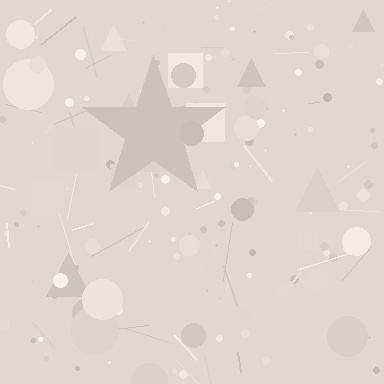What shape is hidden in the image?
A star is hidden in the image.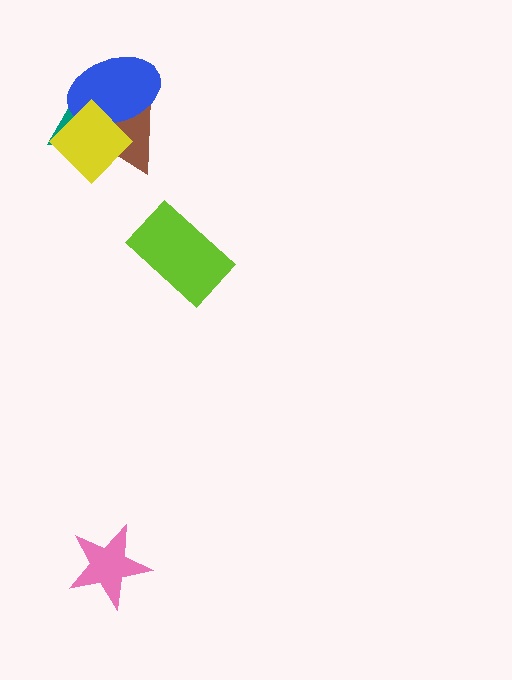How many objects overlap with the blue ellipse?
3 objects overlap with the blue ellipse.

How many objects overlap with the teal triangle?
3 objects overlap with the teal triangle.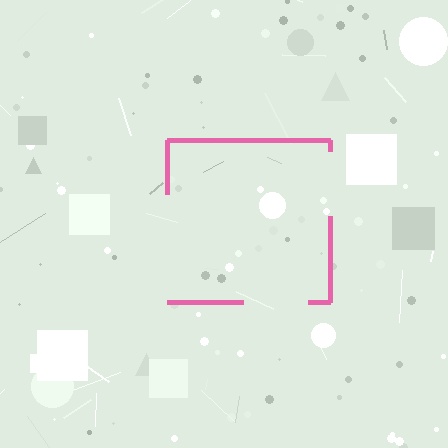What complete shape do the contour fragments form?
The contour fragments form a square.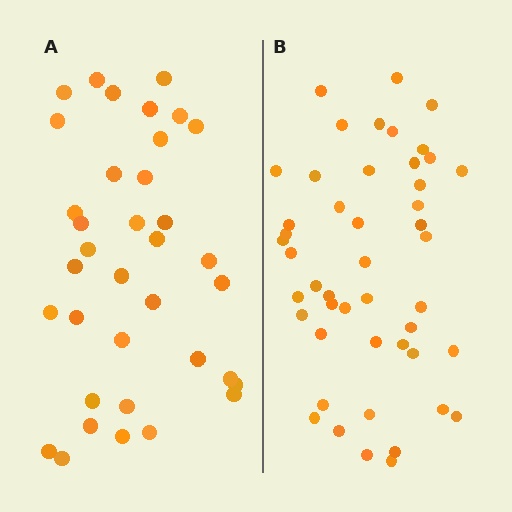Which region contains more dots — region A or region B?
Region B (the right region) has more dots.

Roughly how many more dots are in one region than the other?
Region B has roughly 12 or so more dots than region A.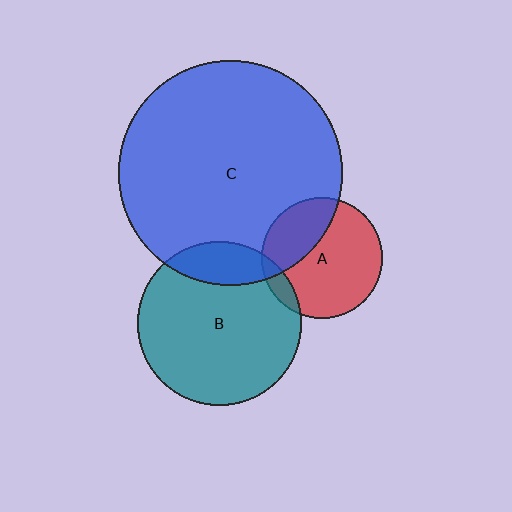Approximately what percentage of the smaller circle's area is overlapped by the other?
Approximately 10%.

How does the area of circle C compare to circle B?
Approximately 1.9 times.